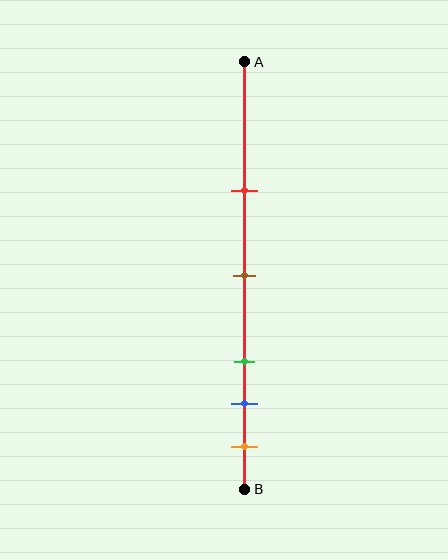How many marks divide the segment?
There are 5 marks dividing the segment.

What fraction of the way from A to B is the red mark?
The red mark is approximately 30% (0.3) of the way from A to B.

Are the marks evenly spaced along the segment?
No, the marks are not evenly spaced.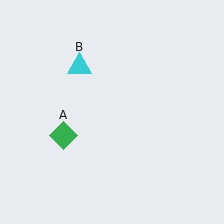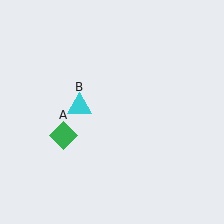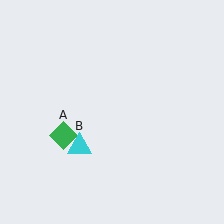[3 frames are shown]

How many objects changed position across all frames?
1 object changed position: cyan triangle (object B).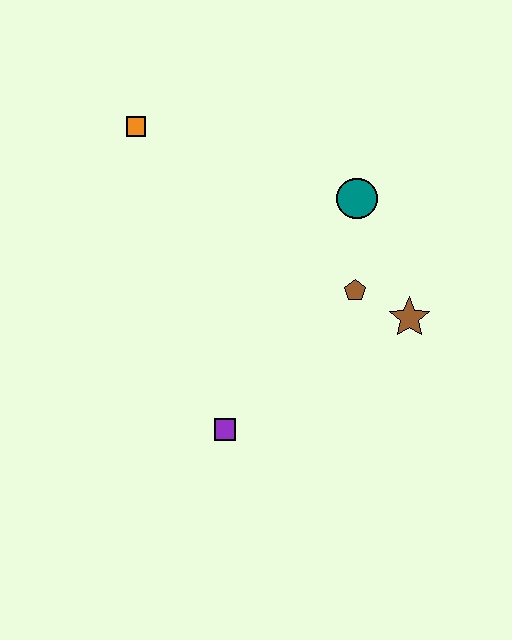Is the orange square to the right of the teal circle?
No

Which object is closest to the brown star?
The brown pentagon is closest to the brown star.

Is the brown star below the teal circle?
Yes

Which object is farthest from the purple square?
The orange square is farthest from the purple square.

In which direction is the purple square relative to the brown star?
The purple square is to the left of the brown star.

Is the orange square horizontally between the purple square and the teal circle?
No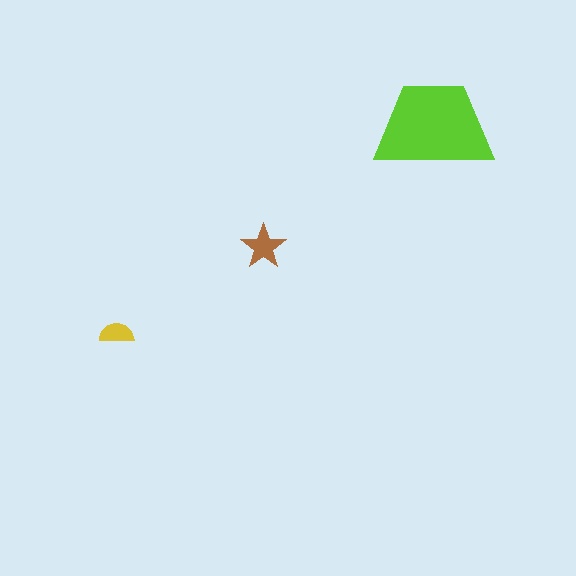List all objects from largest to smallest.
The lime trapezoid, the brown star, the yellow semicircle.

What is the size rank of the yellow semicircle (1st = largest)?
3rd.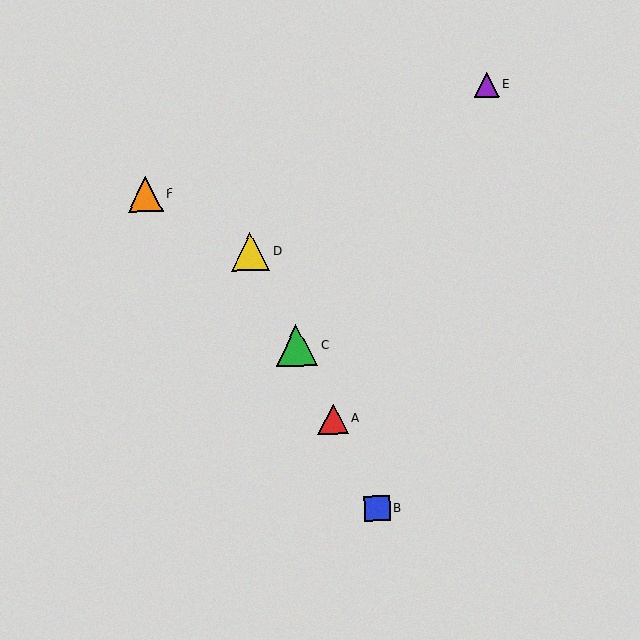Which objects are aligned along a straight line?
Objects A, B, C, D are aligned along a straight line.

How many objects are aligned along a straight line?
4 objects (A, B, C, D) are aligned along a straight line.